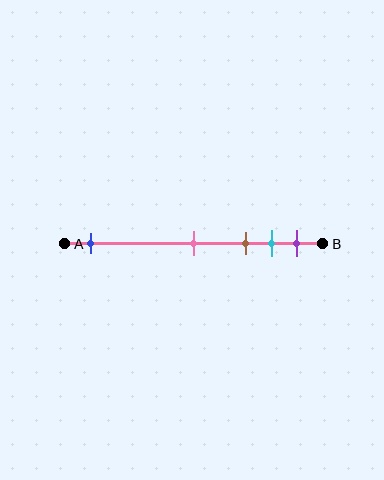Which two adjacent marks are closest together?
The cyan and purple marks are the closest adjacent pair.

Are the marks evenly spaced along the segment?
No, the marks are not evenly spaced.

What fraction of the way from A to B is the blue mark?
The blue mark is approximately 10% (0.1) of the way from A to B.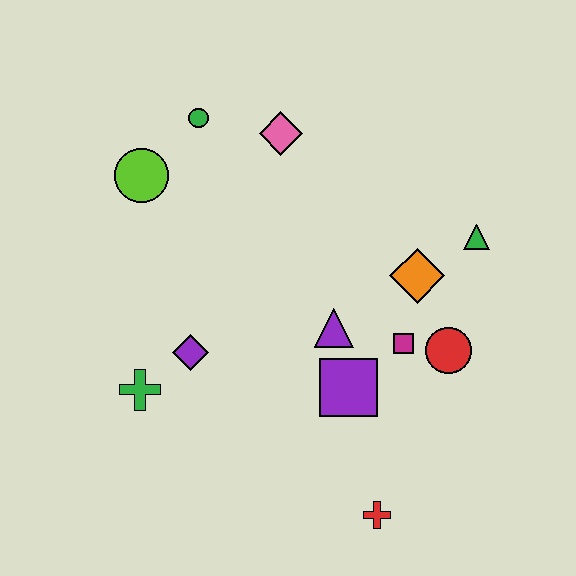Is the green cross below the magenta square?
Yes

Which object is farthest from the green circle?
The red cross is farthest from the green circle.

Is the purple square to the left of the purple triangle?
No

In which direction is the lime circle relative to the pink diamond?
The lime circle is to the left of the pink diamond.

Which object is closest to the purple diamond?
The green cross is closest to the purple diamond.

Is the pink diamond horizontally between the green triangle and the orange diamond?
No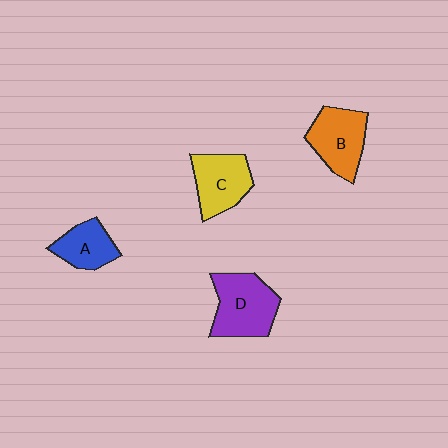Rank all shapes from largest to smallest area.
From largest to smallest: D (purple), B (orange), C (yellow), A (blue).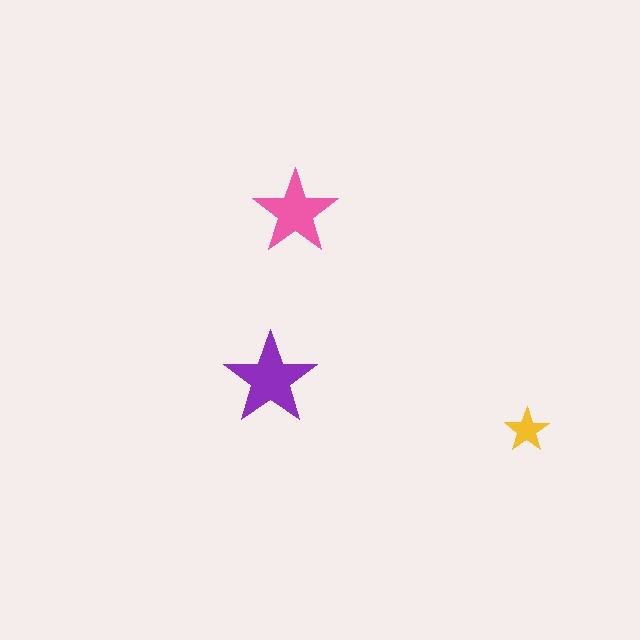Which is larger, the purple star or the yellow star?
The purple one.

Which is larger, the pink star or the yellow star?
The pink one.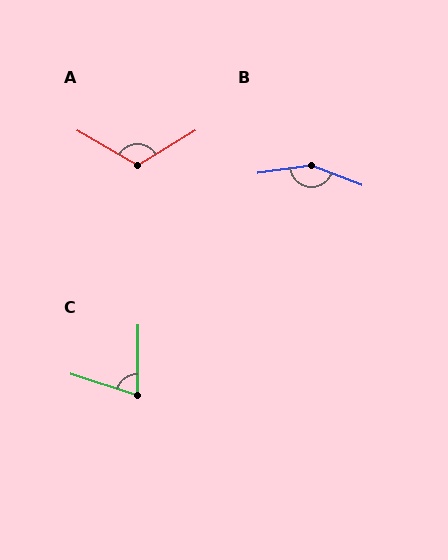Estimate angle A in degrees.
Approximately 119 degrees.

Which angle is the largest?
B, at approximately 151 degrees.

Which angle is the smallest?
C, at approximately 72 degrees.